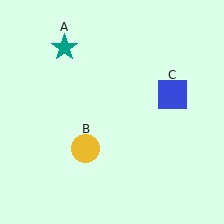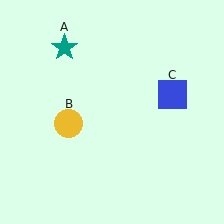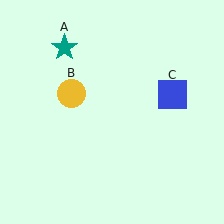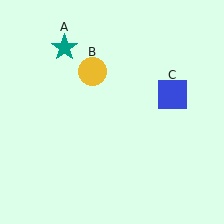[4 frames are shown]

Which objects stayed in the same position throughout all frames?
Teal star (object A) and blue square (object C) remained stationary.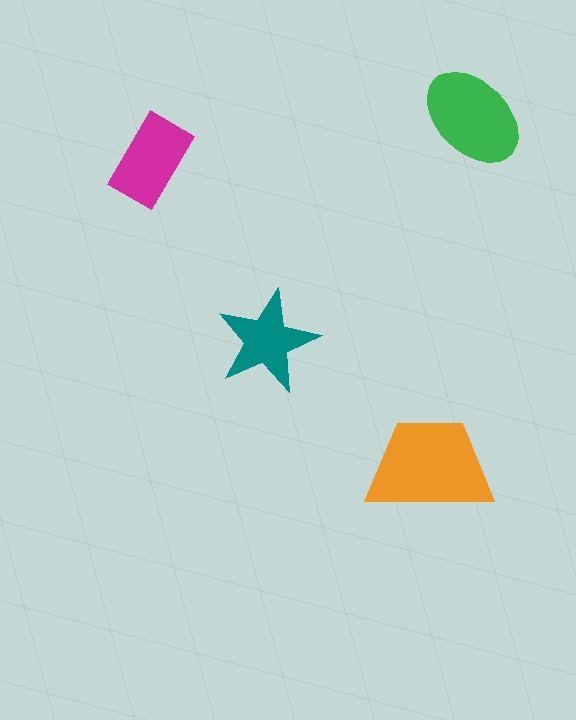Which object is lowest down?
The orange trapezoid is bottommost.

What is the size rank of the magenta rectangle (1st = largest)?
3rd.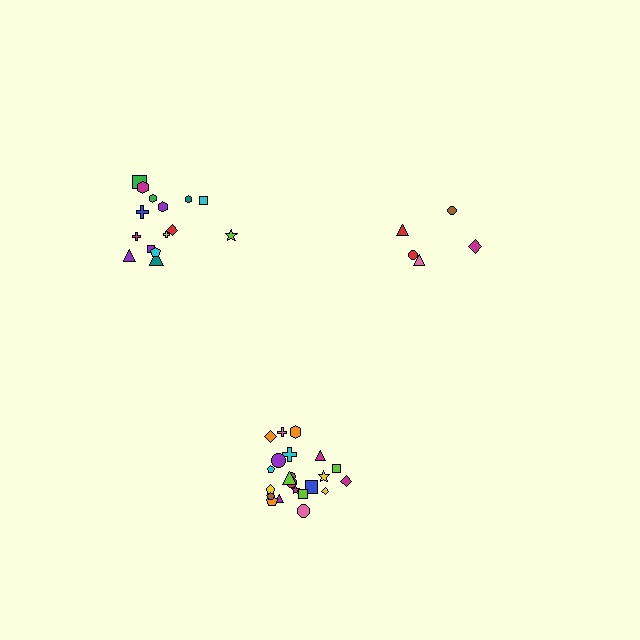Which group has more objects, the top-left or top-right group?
The top-left group.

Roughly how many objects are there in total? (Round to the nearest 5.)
Roughly 40 objects in total.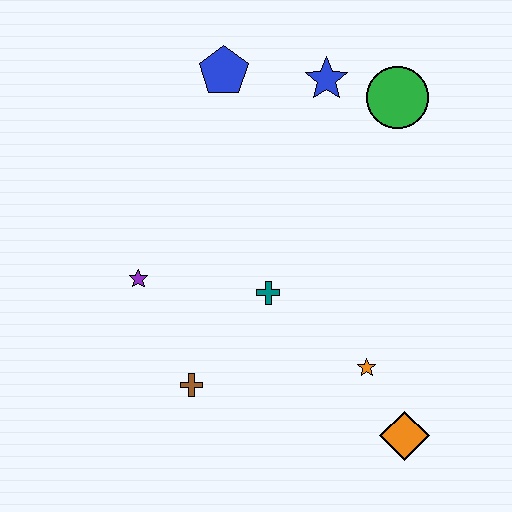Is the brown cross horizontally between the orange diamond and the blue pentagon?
No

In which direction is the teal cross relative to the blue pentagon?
The teal cross is below the blue pentagon.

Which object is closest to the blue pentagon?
The blue star is closest to the blue pentagon.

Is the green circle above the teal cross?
Yes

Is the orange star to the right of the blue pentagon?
Yes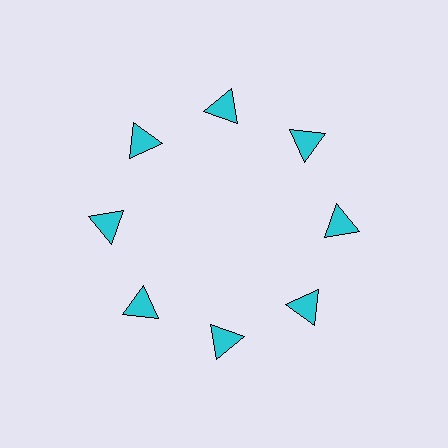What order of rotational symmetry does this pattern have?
This pattern has 8-fold rotational symmetry.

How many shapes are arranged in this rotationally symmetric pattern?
There are 8 shapes, arranged in 8 groups of 1.